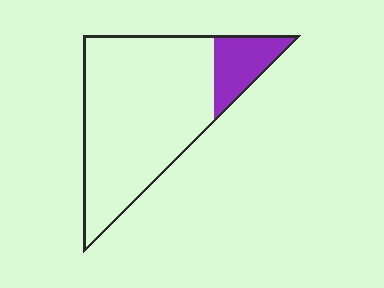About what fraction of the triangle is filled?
About one sixth (1/6).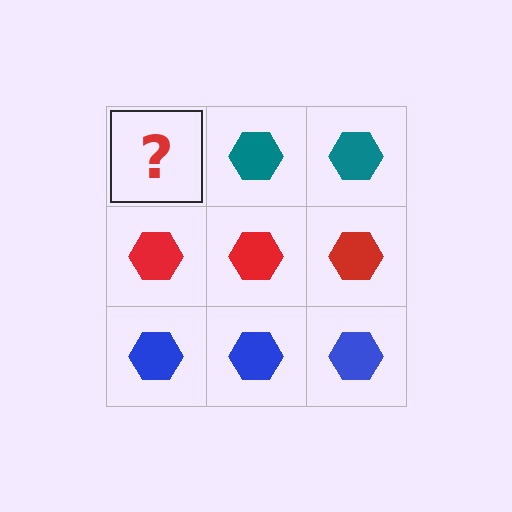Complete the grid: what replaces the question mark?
The question mark should be replaced with a teal hexagon.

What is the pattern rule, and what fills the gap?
The rule is that each row has a consistent color. The gap should be filled with a teal hexagon.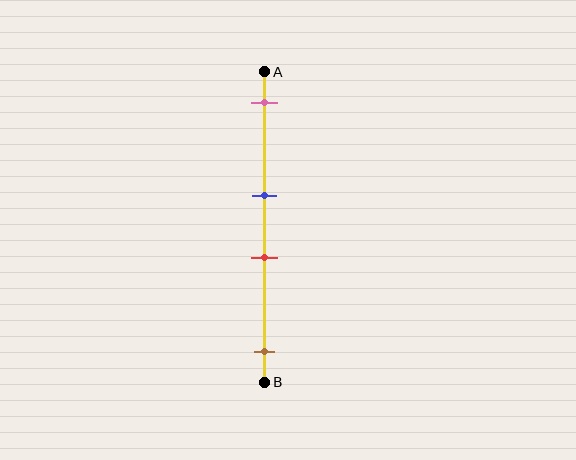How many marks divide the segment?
There are 4 marks dividing the segment.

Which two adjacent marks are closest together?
The blue and red marks are the closest adjacent pair.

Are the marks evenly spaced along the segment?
No, the marks are not evenly spaced.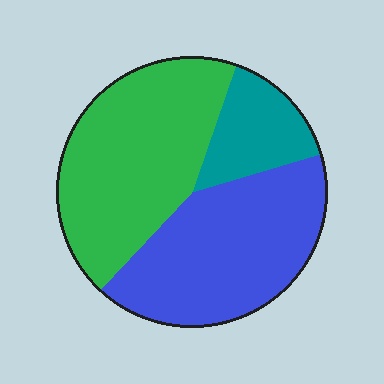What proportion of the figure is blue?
Blue takes up between a third and a half of the figure.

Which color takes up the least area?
Teal, at roughly 15%.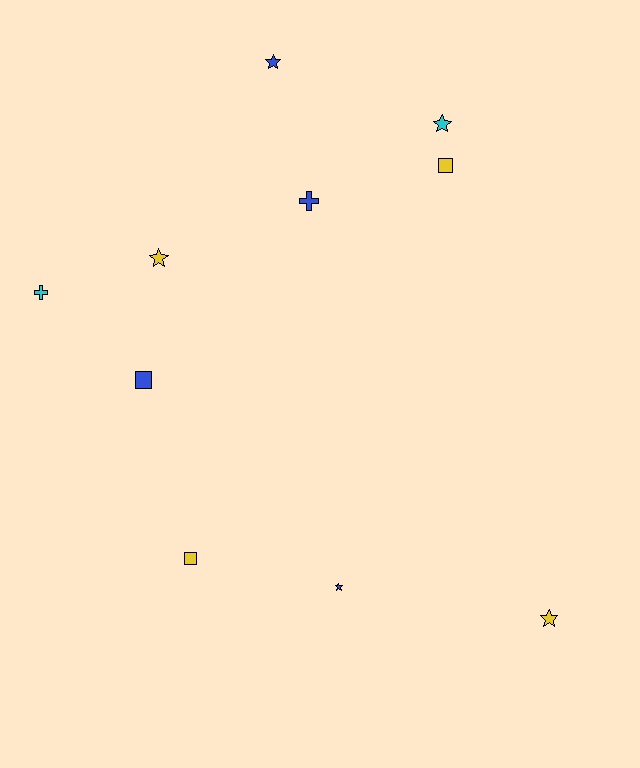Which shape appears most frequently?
Star, with 5 objects.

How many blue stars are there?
There are 2 blue stars.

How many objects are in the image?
There are 10 objects.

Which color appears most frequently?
Yellow, with 4 objects.